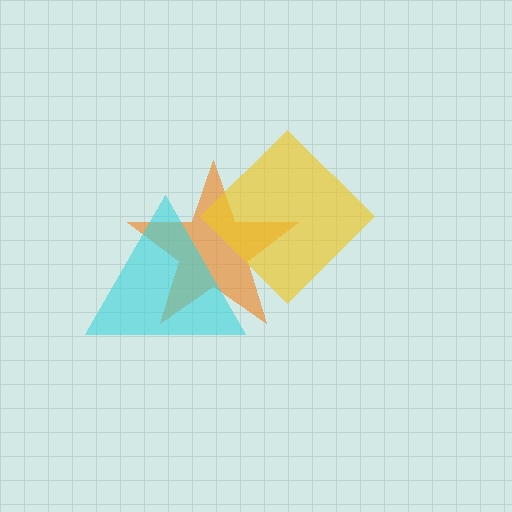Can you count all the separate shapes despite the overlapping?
Yes, there are 3 separate shapes.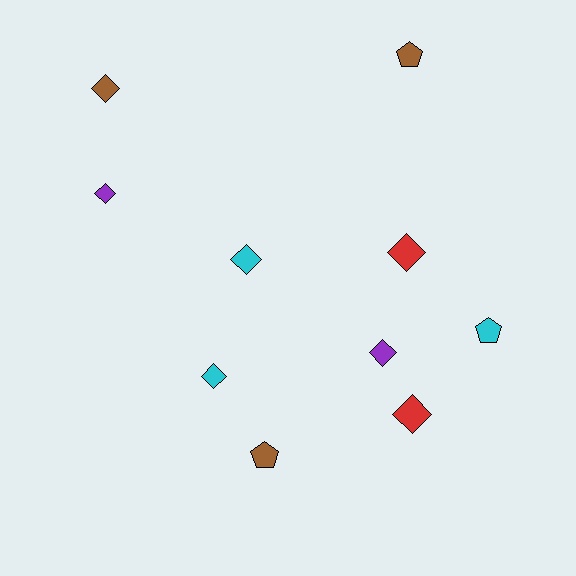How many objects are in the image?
There are 10 objects.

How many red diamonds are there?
There are 2 red diamonds.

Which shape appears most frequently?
Diamond, with 7 objects.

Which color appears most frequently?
Cyan, with 3 objects.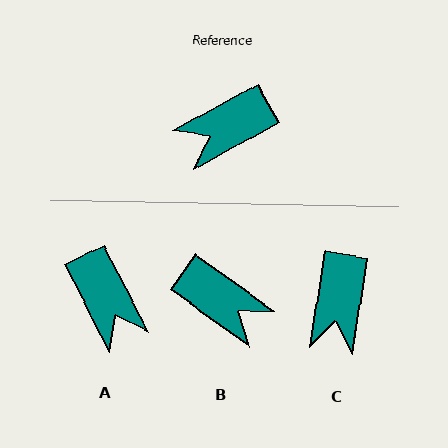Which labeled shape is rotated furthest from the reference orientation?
B, about 115 degrees away.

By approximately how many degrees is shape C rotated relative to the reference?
Approximately 51 degrees counter-clockwise.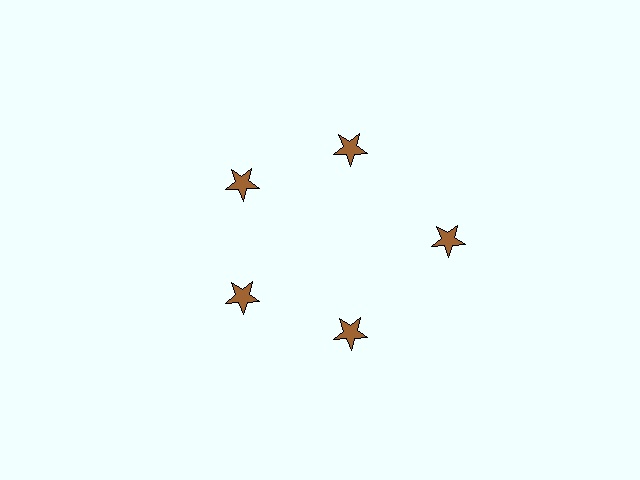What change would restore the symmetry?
The symmetry would be restored by moving it inward, back onto the ring so that all 5 stars sit at equal angles and equal distance from the center.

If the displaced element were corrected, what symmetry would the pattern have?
It would have 5-fold rotational symmetry — the pattern would map onto itself every 72 degrees.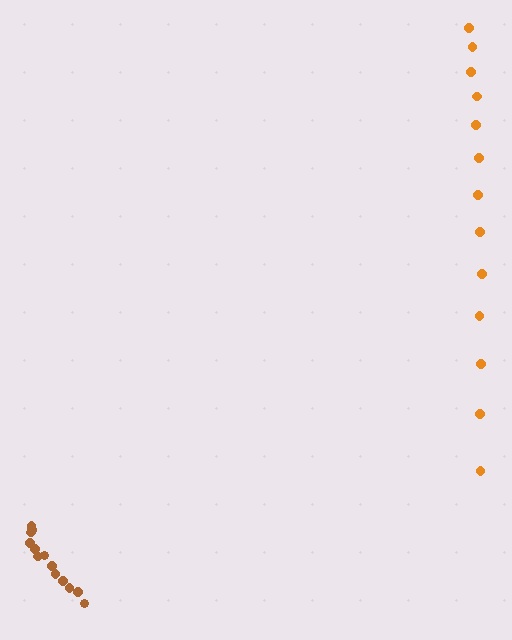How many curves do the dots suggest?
There are 2 distinct paths.